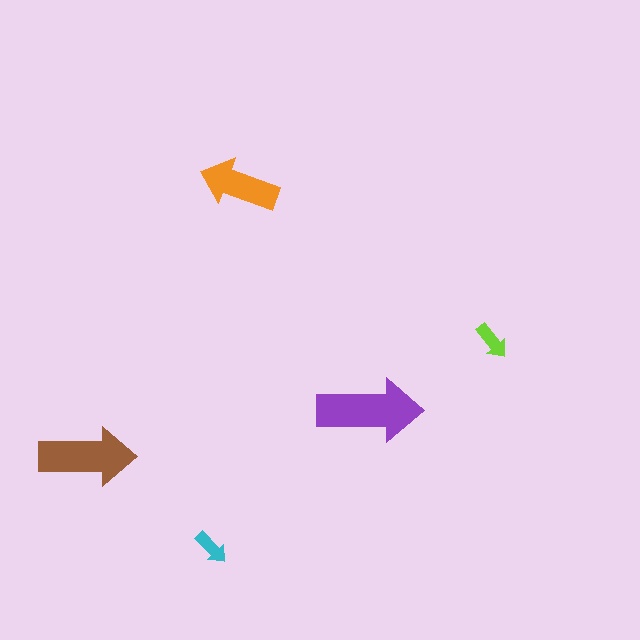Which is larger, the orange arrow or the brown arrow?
The brown one.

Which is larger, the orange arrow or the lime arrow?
The orange one.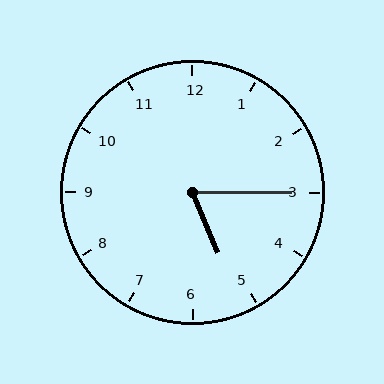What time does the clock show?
5:15.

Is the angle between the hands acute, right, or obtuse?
It is acute.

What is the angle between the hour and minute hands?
Approximately 68 degrees.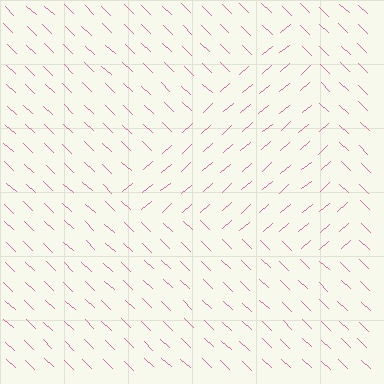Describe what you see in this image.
The image is filled with small pink line segments. A triangle region in the image has lines oriented differently from the surrounding lines, creating a visible texture boundary.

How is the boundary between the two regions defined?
The boundary is defined purely by a change in line orientation (approximately 84 degrees difference). All lines are the same color and thickness.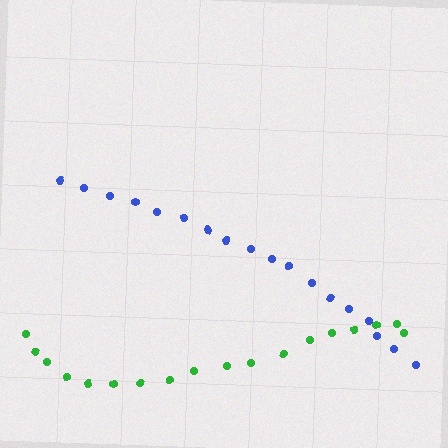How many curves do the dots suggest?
There are 2 distinct paths.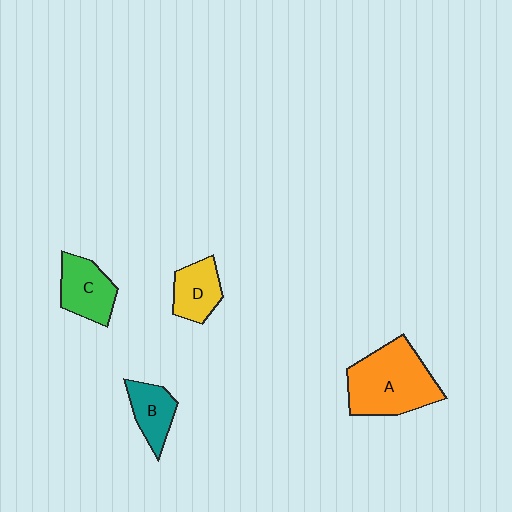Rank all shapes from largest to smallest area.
From largest to smallest: A (orange), C (green), D (yellow), B (teal).